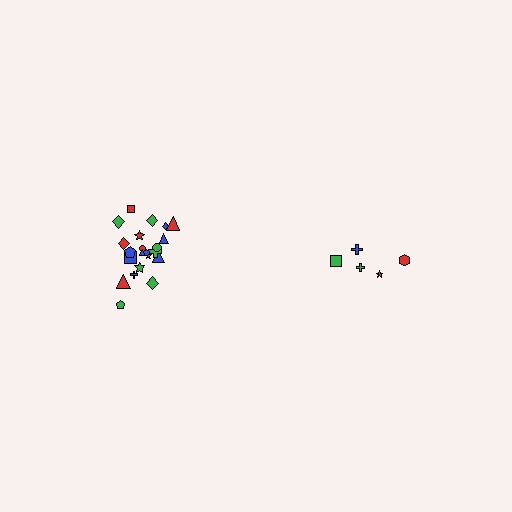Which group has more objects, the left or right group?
The left group.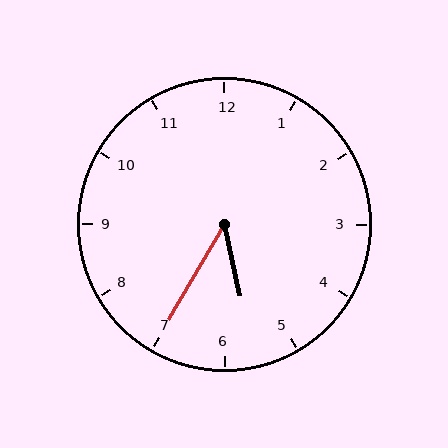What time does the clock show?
5:35.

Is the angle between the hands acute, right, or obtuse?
It is acute.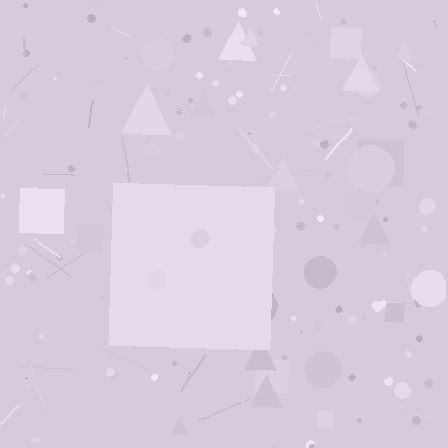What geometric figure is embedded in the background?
A square is embedded in the background.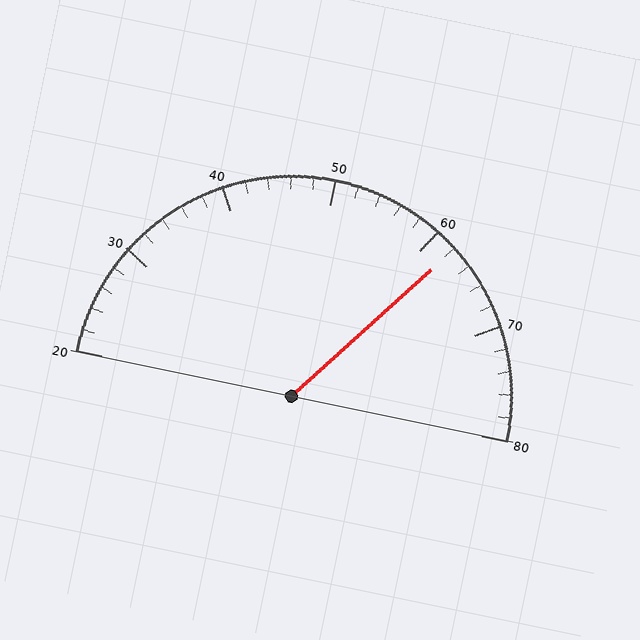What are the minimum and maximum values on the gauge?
The gauge ranges from 20 to 80.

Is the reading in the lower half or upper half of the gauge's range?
The reading is in the upper half of the range (20 to 80).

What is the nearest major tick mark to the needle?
The nearest major tick mark is 60.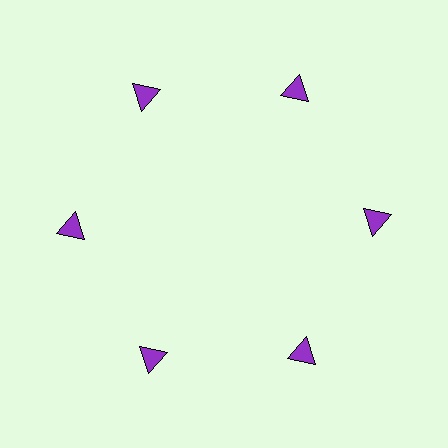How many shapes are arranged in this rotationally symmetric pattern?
There are 6 shapes, arranged in 6 groups of 1.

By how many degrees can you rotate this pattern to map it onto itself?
The pattern maps onto itself every 60 degrees of rotation.